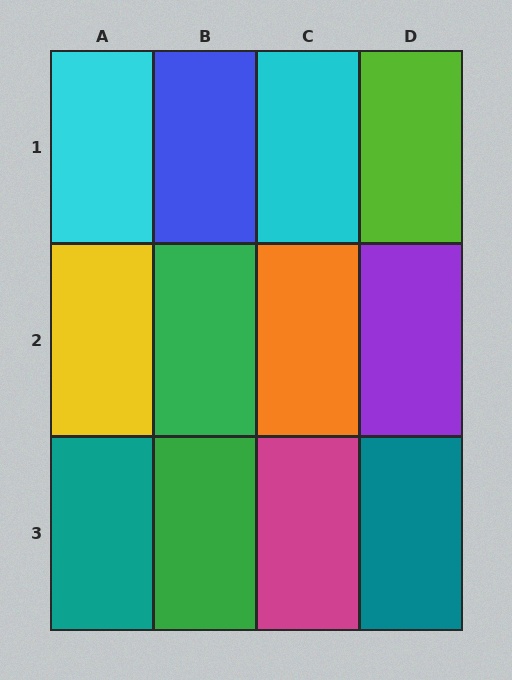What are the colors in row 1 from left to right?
Cyan, blue, cyan, lime.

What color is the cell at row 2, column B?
Green.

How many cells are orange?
1 cell is orange.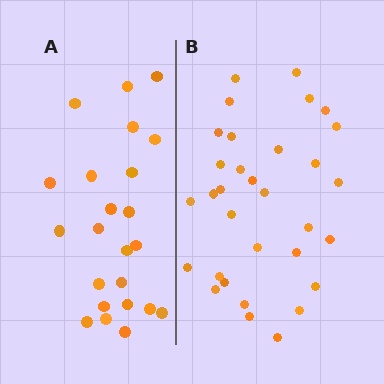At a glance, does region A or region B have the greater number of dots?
Region B (the right region) has more dots.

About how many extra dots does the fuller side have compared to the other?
Region B has roughly 8 or so more dots than region A.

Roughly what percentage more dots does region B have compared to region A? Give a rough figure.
About 40% more.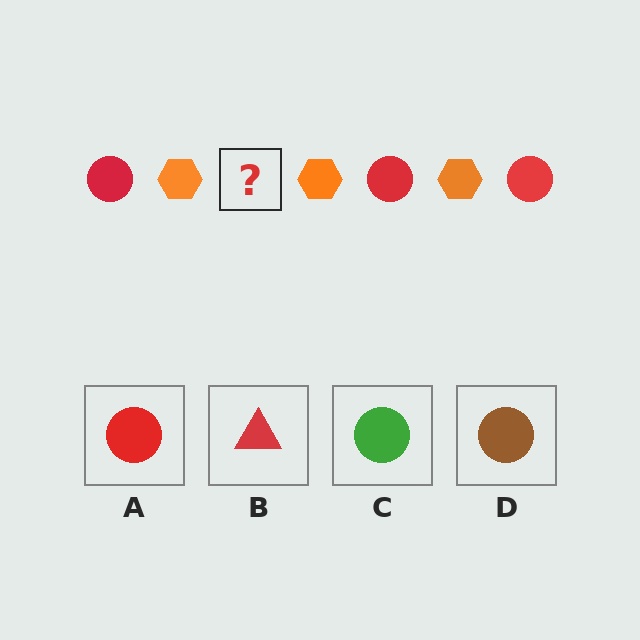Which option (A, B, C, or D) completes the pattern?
A.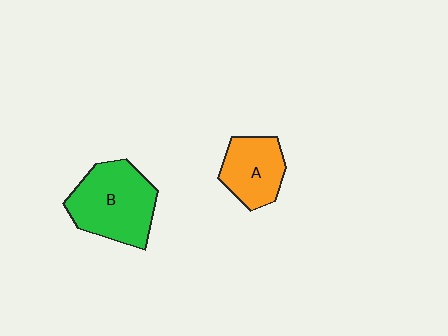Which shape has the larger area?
Shape B (green).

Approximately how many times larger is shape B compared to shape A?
Approximately 1.5 times.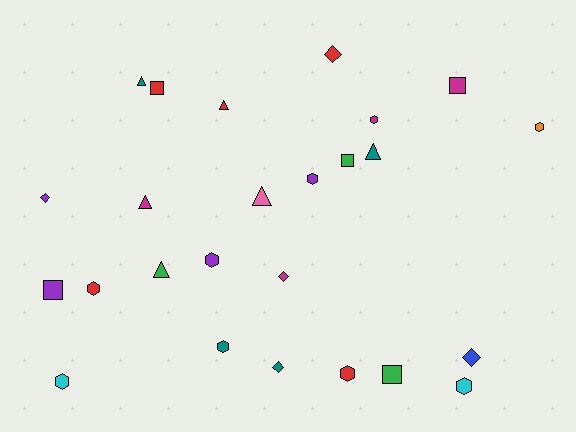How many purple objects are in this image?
There are 4 purple objects.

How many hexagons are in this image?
There are 9 hexagons.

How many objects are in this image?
There are 25 objects.